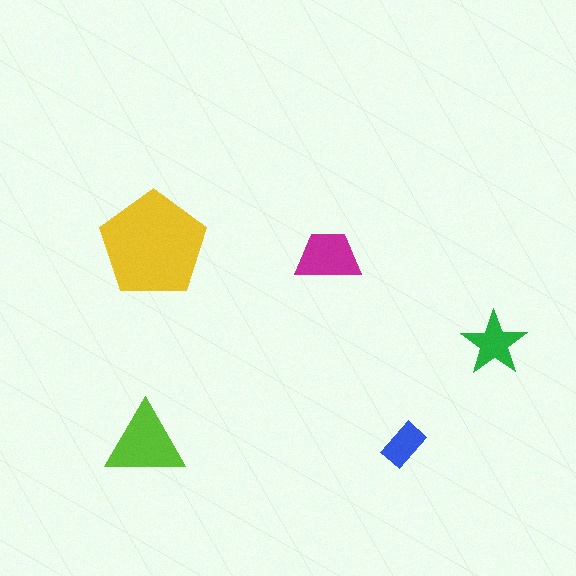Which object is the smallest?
The blue rectangle.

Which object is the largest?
The yellow pentagon.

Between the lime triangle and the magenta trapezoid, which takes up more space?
The lime triangle.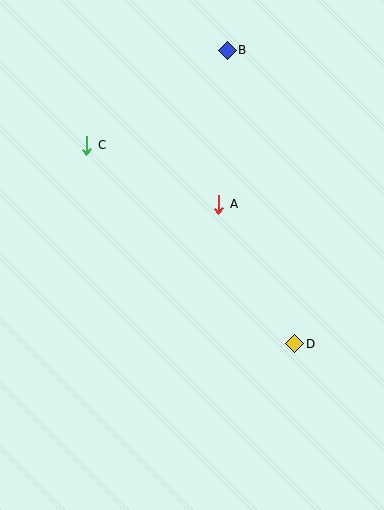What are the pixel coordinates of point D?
Point D is at (295, 344).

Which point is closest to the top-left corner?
Point C is closest to the top-left corner.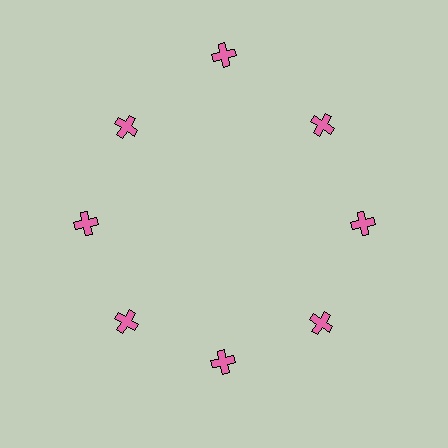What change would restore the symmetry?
The symmetry would be restored by moving it inward, back onto the ring so that all 8 crosses sit at equal angles and equal distance from the center.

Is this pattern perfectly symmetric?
No. The 8 pink crosses are arranged in a ring, but one element near the 12 o'clock position is pushed outward from the center, breaking the 8-fold rotational symmetry.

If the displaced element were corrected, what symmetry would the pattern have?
It would have 8-fold rotational symmetry — the pattern would map onto itself every 45 degrees.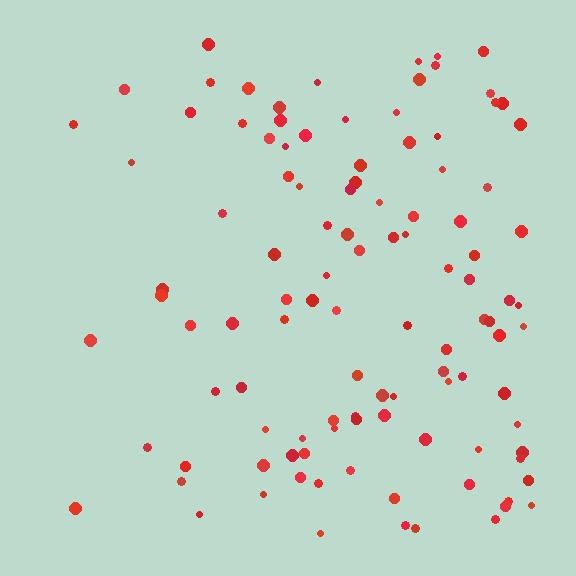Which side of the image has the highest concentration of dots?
The right.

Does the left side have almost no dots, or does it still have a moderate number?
Still a moderate number, just noticeably fewer than the right.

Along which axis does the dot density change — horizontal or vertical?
Horizontal.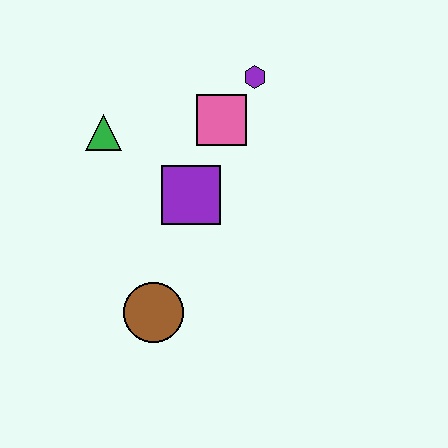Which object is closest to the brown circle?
The purple square is closest to the brown circle.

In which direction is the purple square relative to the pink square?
The purple square is below the pink square.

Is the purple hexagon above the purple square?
Yes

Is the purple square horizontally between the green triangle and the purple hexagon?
Yes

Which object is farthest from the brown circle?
The purple hexagon is farthest from the brown circle.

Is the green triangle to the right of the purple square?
No